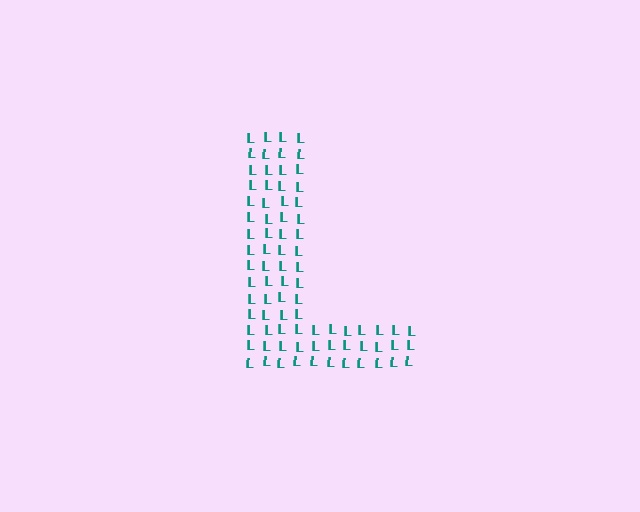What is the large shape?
The large shape is the letter L.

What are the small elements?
The small elements are letter L's.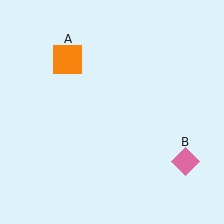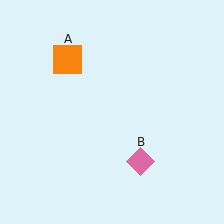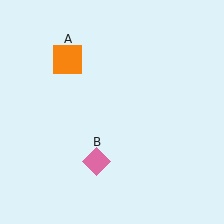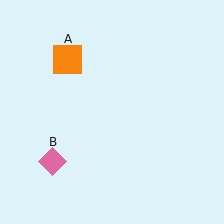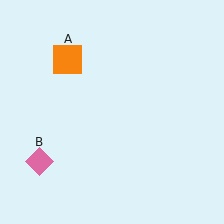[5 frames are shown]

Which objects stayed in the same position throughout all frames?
Orange square (object A) remained stationary.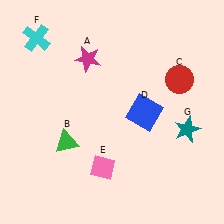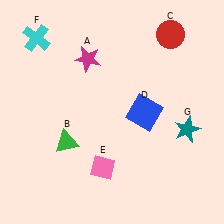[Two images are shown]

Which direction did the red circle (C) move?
The red circle (C) moved up.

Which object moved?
The red circle (C) moved up.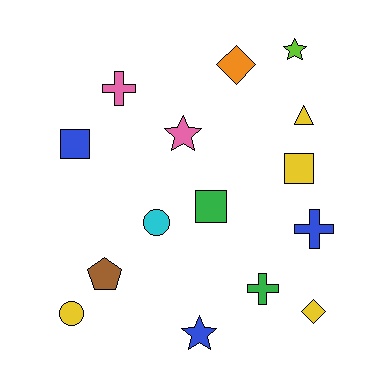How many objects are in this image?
There are 15 objects.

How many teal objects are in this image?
There are no teal objects.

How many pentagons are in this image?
There is 1 pentagon.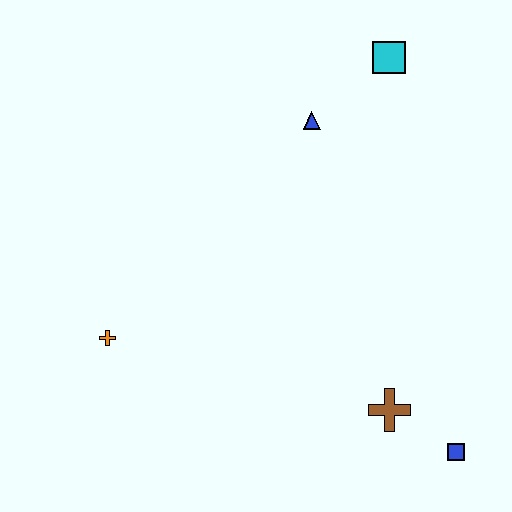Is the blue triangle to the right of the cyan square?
No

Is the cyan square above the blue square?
Yes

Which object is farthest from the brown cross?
The cyan square is farthest from the brown cross.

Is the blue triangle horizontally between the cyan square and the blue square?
No